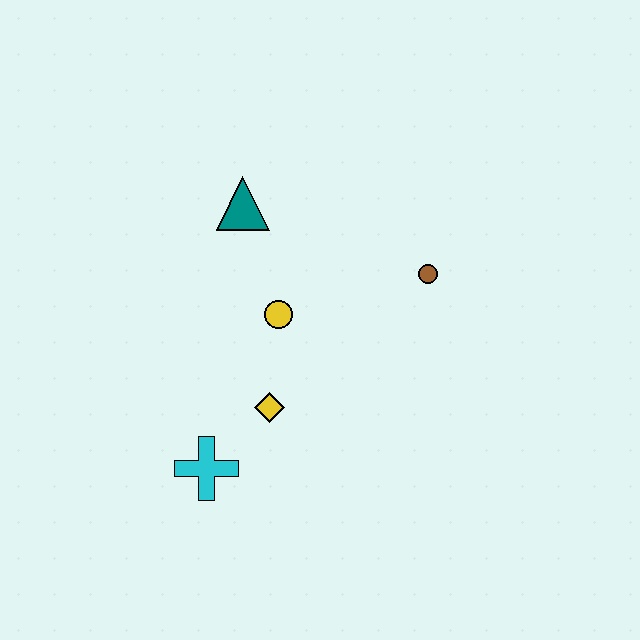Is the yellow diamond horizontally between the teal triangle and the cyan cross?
No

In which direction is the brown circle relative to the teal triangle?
The brown circle is to the right of the teal triangle.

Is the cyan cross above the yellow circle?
No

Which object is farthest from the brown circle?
The cyan cross is farthest from the brown circle.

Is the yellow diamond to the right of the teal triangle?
Yes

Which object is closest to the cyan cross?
The yellow diamond is closest to the cyan cross.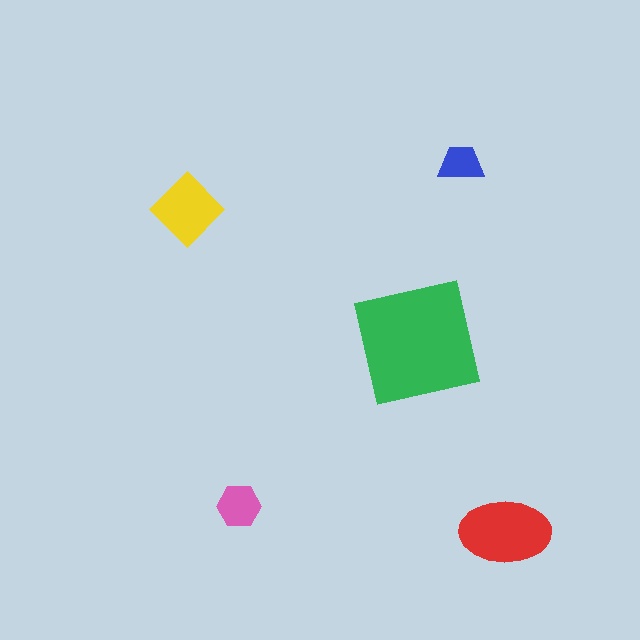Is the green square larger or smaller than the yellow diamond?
Larger.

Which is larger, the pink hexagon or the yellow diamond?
The yellow diamond.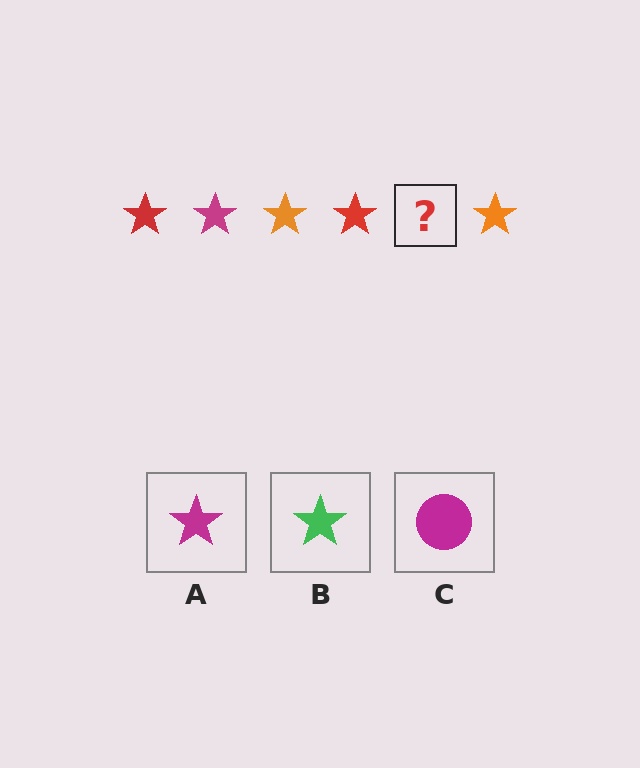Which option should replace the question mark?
Option A.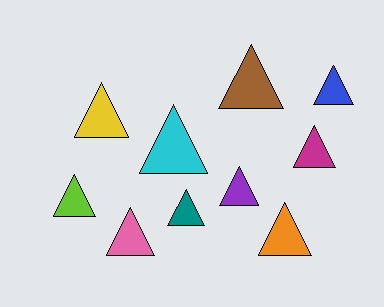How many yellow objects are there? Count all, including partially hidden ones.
There is 1 yellow object.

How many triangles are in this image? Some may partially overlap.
There are 10 triangles.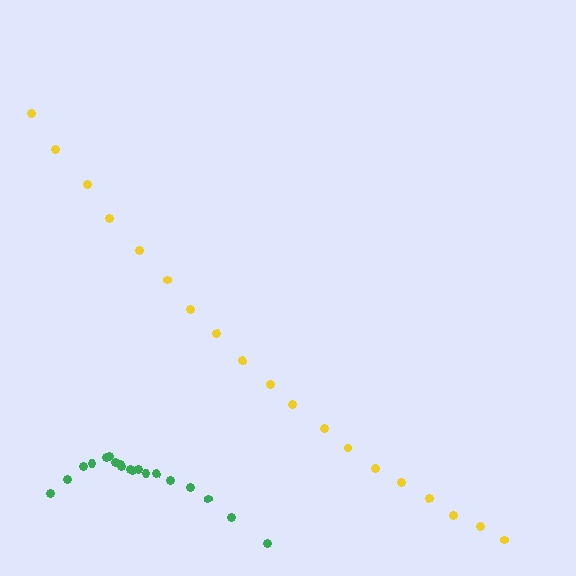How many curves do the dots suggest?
There are 2 distinct paths.